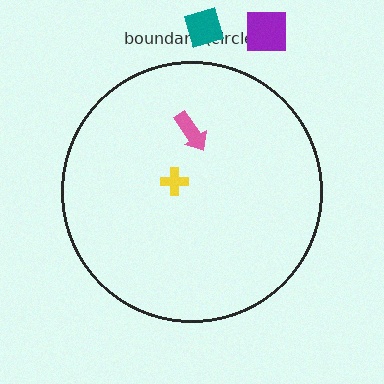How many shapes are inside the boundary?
2 inside, 2 outside.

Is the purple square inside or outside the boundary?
Outside.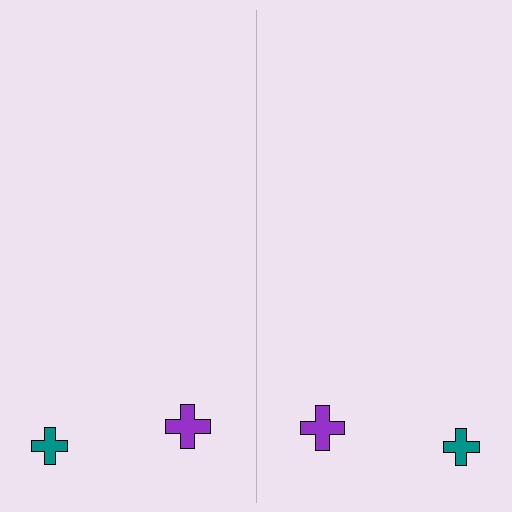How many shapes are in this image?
There are 4 shapes in this image.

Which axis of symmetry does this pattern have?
The pattern has a vertical axis of symmetry running through the center of the image.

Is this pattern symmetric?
Yes, this pattern has bilateral (reflection) symmetry.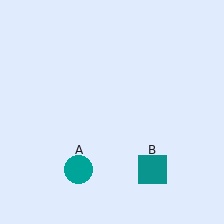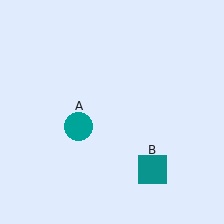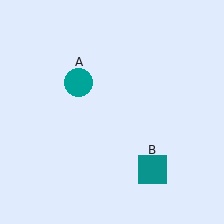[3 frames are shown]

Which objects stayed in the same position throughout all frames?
Teal square (object B) remained stationary.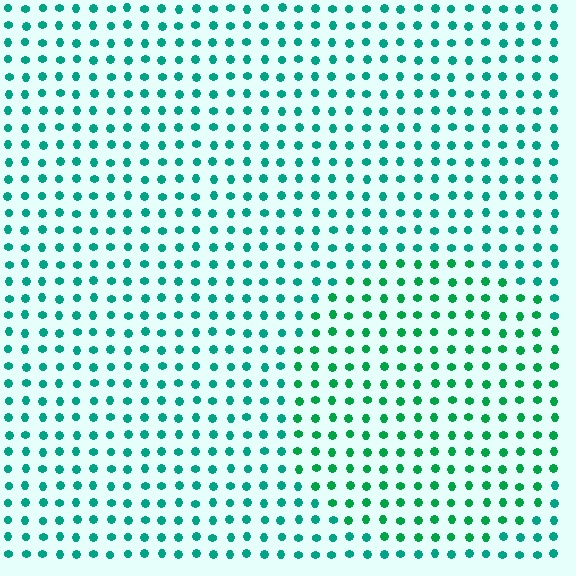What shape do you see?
I see a circle.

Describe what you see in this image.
The image is filled with small teal elements in a uniform arrangement. A circle-shaped region is visible where the elements are tinted to a slightly different hue, forming a subtle color boundary.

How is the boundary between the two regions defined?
The boundary is defined purely by a slight shift in hue (about 24 degrees). Spacing, size, and orientation are identical on both sides.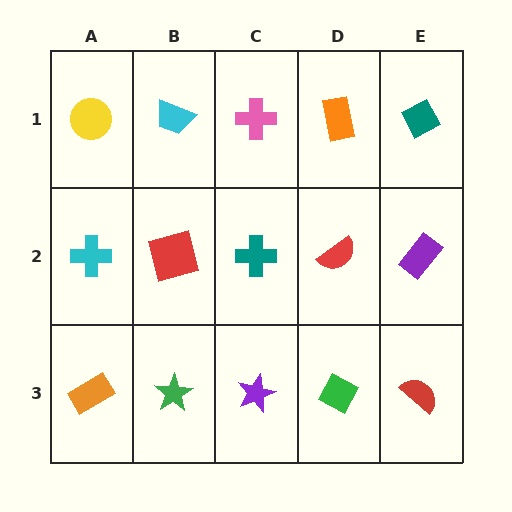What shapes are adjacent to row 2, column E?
A teal diamond (row 1, column E), a red semicircle (row 3, column E), a red semicircle (row 2, column D).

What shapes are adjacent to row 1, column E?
A purple rectangle (row 2, column E), an orange rectangle (row 1, column D).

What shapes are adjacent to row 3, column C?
A teal cross (row 2, column C), a green star (row 3, column B), a green diamond (row 3, column D).